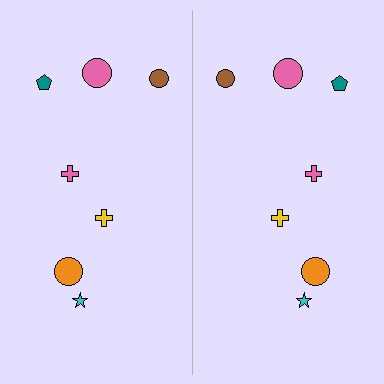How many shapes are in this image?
There are 14 shapes in this image.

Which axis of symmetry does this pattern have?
The pattern has a vertical axis of symmetry running through the center of the image.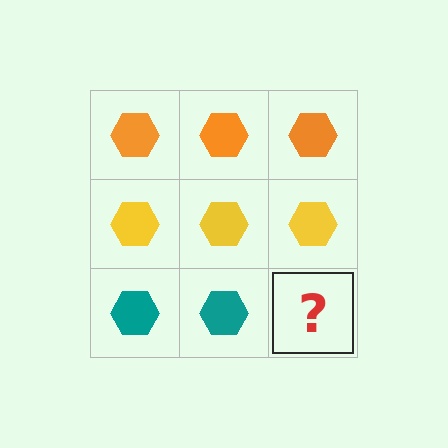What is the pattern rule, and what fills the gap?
The rule is that each row has a consistent color. The gap should be filled with a teal hexagon.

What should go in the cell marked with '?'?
The missing cell should contain a teal hexagon.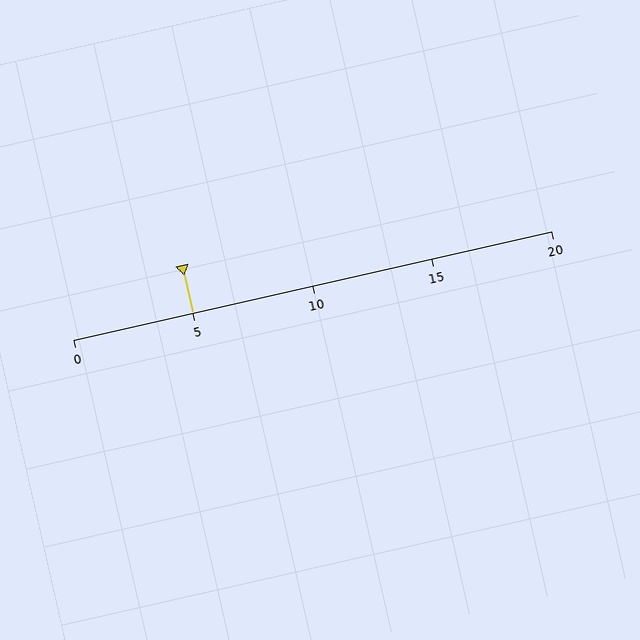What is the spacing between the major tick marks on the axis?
The major ticks are spaced 5 apart.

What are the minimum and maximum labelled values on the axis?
The axis runs from 0 to 20.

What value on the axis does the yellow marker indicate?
The marker indicates approximately 5.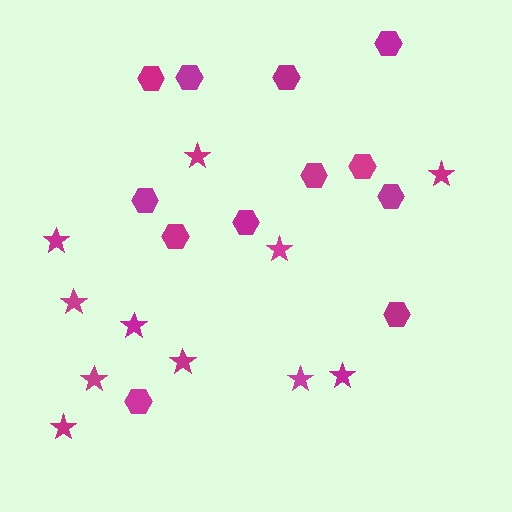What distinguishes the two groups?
There are 2 groups: one group of hexagons (12) and one group of stars (11).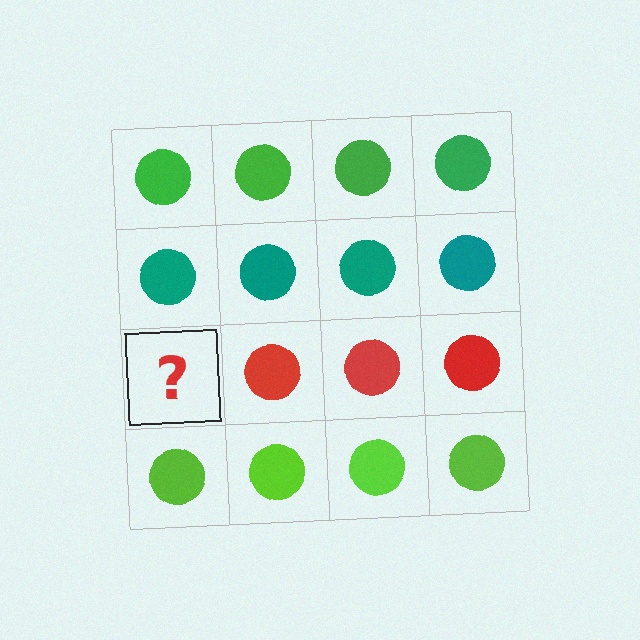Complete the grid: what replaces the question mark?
The question mark should be replaced with a red circle.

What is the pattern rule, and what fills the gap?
The rule is that each row has a consistent color. The gap should be filled with a red circle.